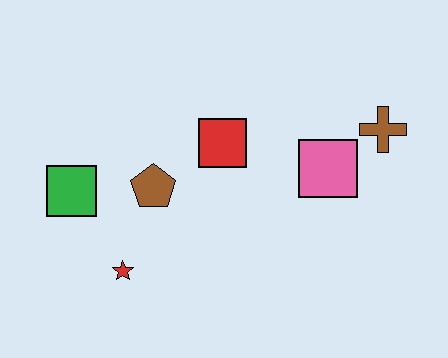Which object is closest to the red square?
The brown pentagon is closest to the red square.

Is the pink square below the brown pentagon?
No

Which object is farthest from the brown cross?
The green square is farthest from the brown cross.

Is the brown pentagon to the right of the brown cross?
No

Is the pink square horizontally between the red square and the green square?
No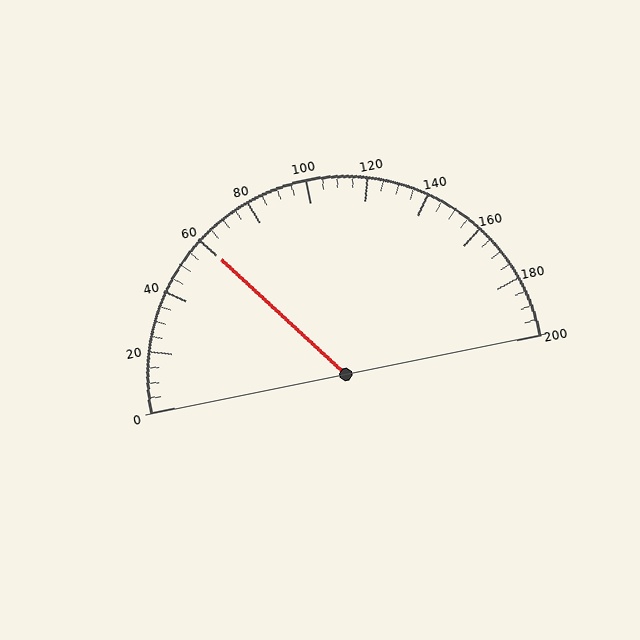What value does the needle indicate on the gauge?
The needle indicates approximately 60.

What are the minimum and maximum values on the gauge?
The gauge ranges from 0 to 200.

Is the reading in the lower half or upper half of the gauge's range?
The reading is in the lower half of the range (0 to 200).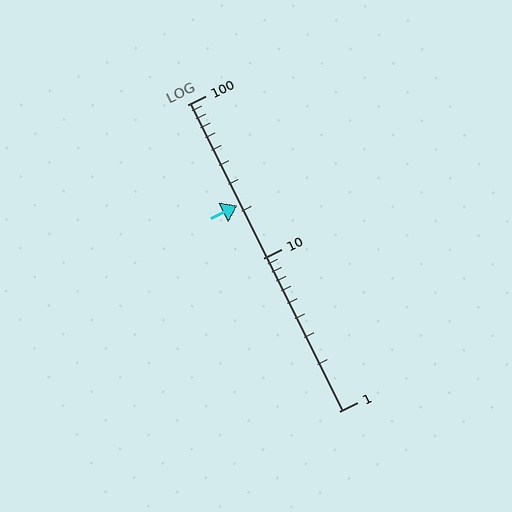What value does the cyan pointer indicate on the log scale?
The pointer indicates approximately 22.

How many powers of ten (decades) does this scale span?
The scale spans 2 decades, from 1 to 100.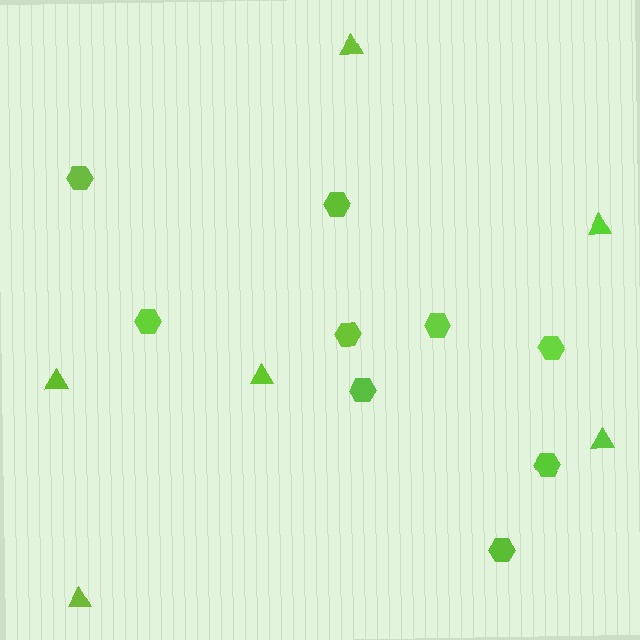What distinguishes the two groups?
There are 2 groups: one group of hexagons (9) and one group of triangles (6).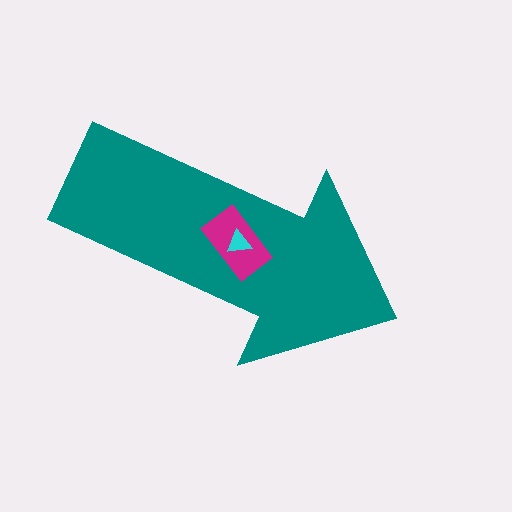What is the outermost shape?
The teal arrow.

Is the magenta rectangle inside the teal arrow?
Yes.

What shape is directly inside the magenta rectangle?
The cyan triangle.